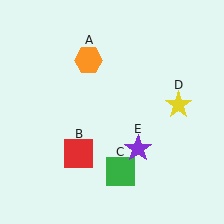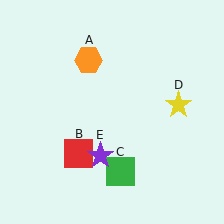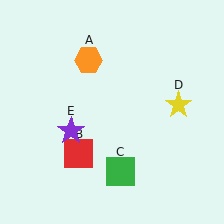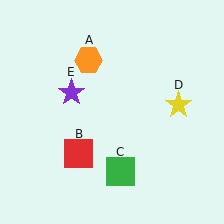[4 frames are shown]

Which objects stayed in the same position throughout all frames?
Orange hexagon (object A) and red square (object B) and green square (object C) and yellow star (object D) remained stationary.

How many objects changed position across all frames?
1 object changed position: purple star (object E).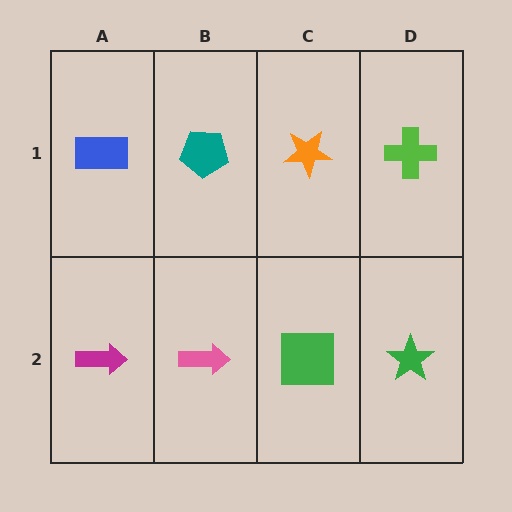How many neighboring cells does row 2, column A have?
2.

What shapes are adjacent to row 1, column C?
A green square (row 2, column C), a teal pentagon (row 1, column B), a lime cross (row 1, column D).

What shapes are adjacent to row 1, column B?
A pink arrow (row 2, column B), a blue rectangle (row 1, column A), an orange star (row 1, column C).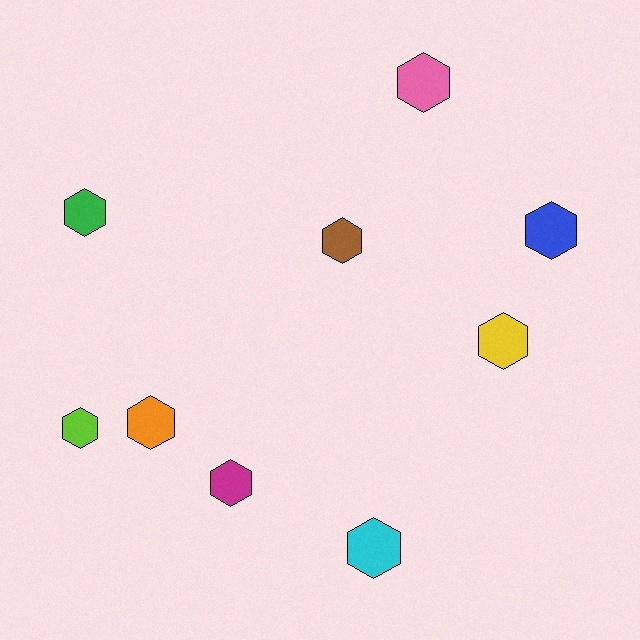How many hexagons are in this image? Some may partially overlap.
There are 9 hexagons.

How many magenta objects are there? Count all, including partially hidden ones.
There is 1 magenta object.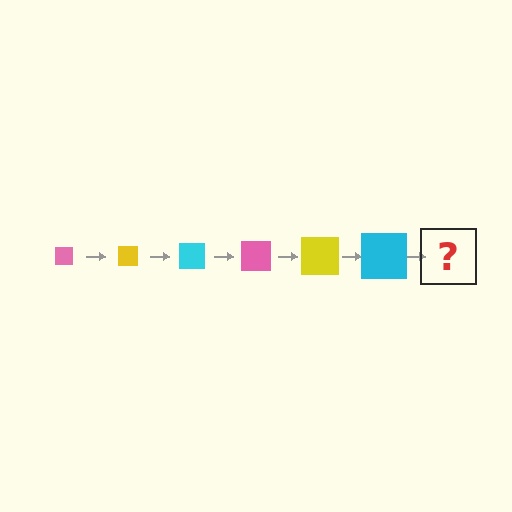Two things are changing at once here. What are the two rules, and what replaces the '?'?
The two rules are that the square grows larger each step and the color cycles through pink, yellow, and cyan. The '?' should be a pink square, larger than the previous one.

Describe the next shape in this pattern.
It should be a pink square, larger than the previous one.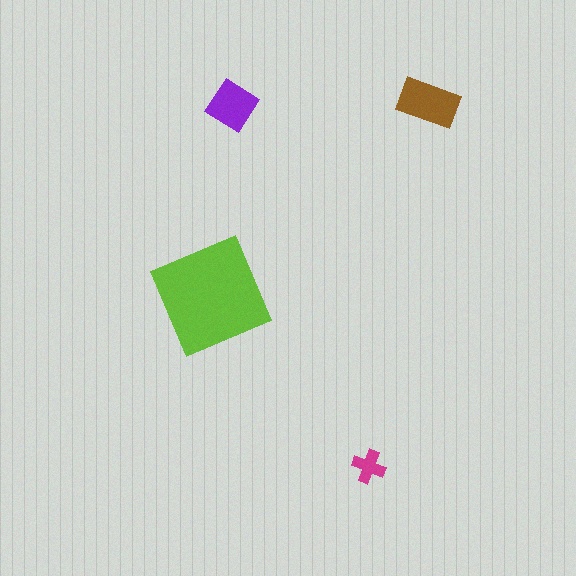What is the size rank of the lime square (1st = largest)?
1st.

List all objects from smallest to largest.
The magenta cross, the purple diamond, the brown rectangle, the lime square.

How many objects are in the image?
There are 4 objects in the image.